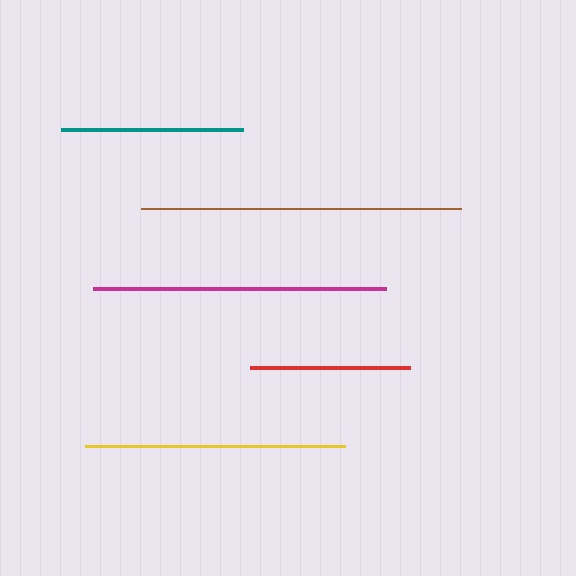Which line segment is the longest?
The brown line is the longest at approximately 320 pixels.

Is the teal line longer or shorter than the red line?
The teal line is longer than the red line.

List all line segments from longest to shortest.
From longest to shortest: brown, magenta, yellow, teal, red.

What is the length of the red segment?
The red segment is approximately 159 pixels long.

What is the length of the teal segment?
The teal segment is approximately 182 pixels long.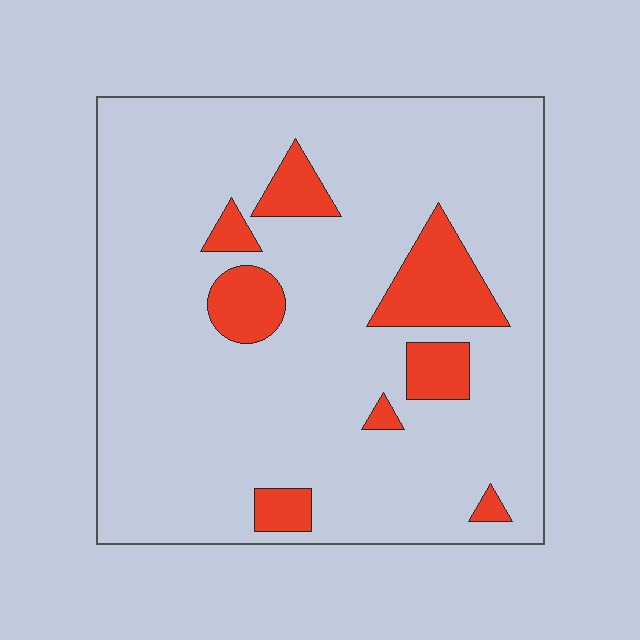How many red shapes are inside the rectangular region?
8.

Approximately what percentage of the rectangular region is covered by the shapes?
Approximately 15%.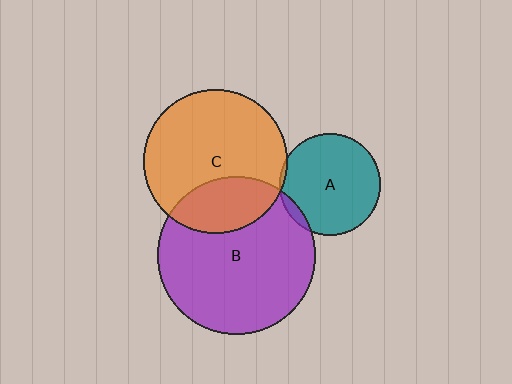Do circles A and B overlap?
Yes.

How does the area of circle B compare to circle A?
Approximately 2.4 times.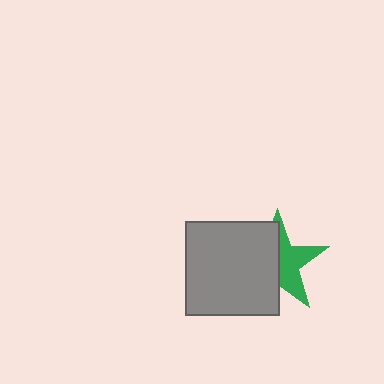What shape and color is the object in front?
The object in front is a gray square.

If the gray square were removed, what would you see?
You would see the complete green star.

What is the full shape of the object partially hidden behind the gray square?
The partially hidden object is a green star.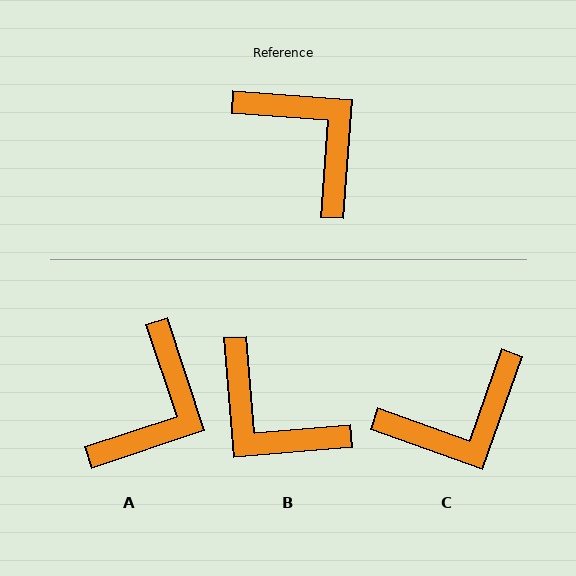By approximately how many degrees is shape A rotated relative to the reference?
Approximately 67 degrees clockwise.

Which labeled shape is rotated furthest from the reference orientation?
B, about 171 degrees away.